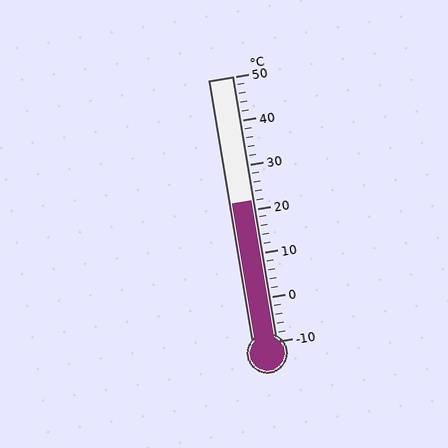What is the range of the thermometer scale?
The thermometer scale ranges from -10°C to 50°C.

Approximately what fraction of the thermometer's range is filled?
The thermometer is filled to approximately 55% of its range.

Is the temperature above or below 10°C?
The temperature is above 10°C.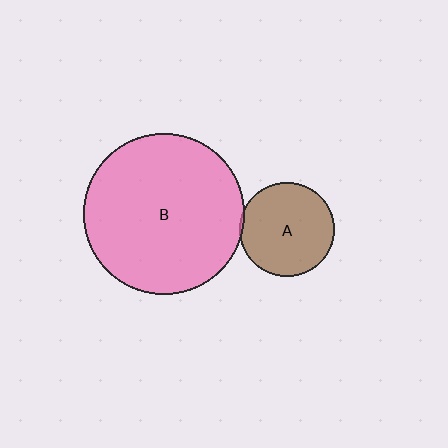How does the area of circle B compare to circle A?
Approximately 2.9 times.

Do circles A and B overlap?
Yes.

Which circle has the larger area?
Circle B (pink).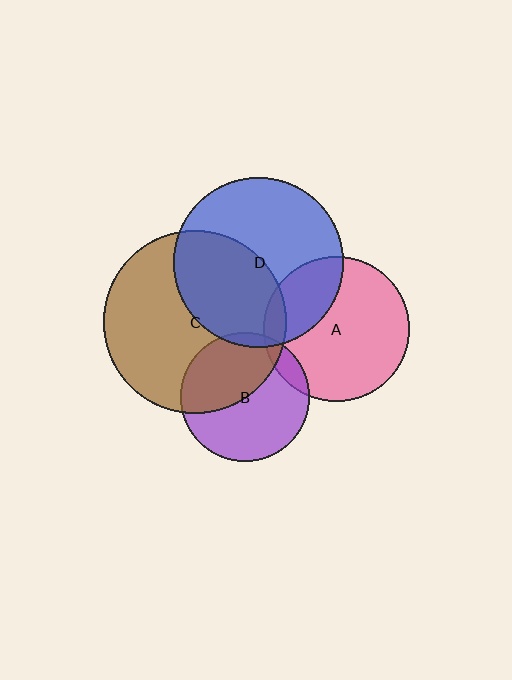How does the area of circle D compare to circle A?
Approximately 1.4 times.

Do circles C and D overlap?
Yes.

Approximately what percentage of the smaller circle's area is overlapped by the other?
Approximately 45%.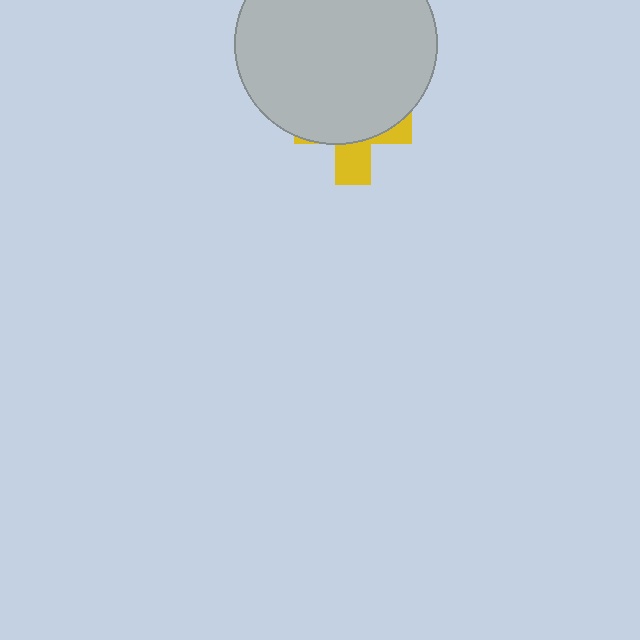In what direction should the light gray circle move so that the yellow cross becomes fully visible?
The light gray circle should move up. That is the shortest direction to clear the overlap and leave the yellow cross fully visible.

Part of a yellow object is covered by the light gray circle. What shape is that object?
It is a cross.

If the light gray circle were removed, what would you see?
You would see the complete yellow cross.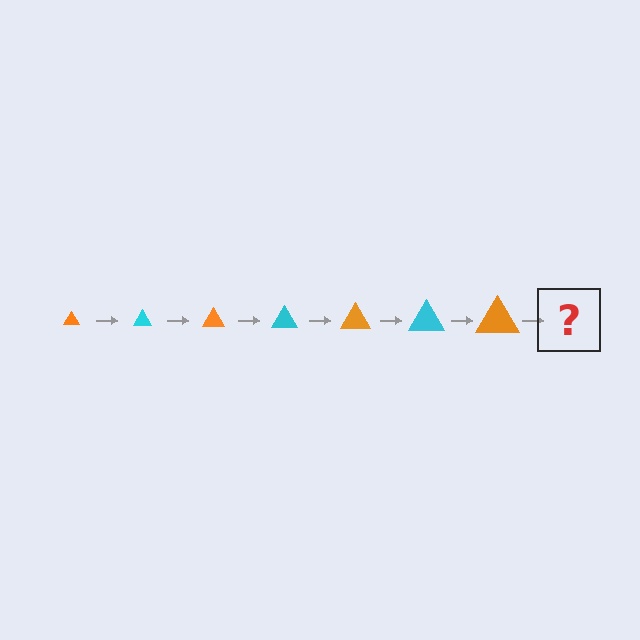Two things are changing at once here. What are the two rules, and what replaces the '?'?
The two rules are that the triangle grows larger each step and the color cycles through orange and cyan. The '?' should be a cyan triangle, larger than the previous one.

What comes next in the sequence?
The next element should be a cyan triangle, larger than the previous one.